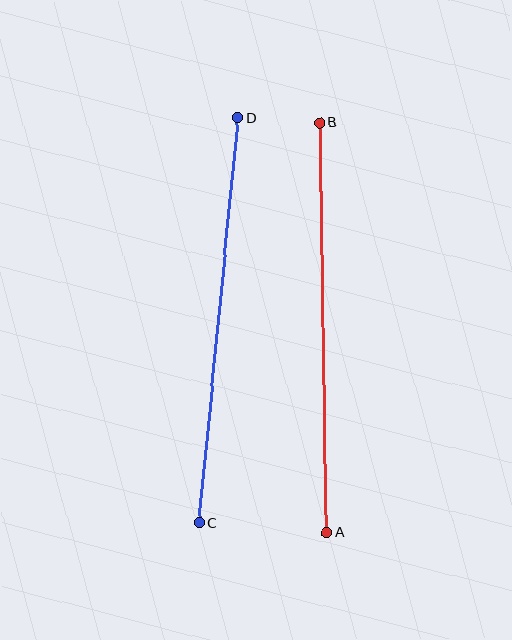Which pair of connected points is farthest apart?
Points A and B are farthest apart.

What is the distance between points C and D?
The distance is approximately 407 pixels.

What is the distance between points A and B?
The distance is approximately 410 pixels.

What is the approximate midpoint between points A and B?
The midpoint is at approximately (323, 328) pixels.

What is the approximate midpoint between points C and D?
The midpoint is at approximately (219, 321) pixels.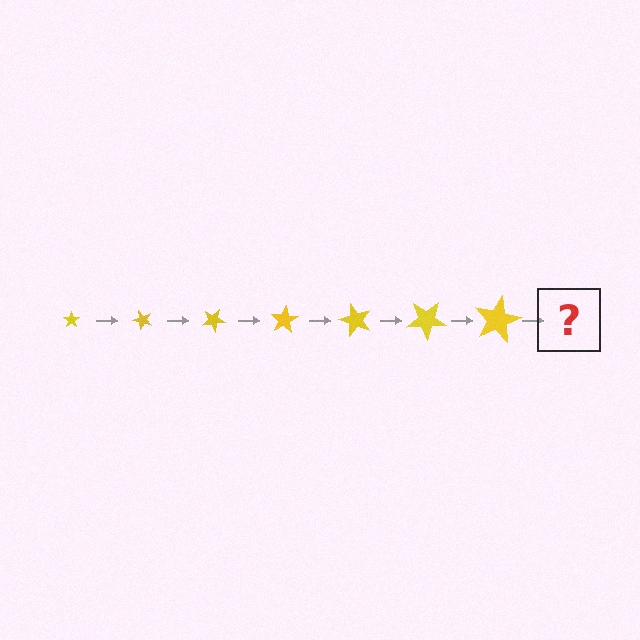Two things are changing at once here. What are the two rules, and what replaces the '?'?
The two rules are that the star grows larger each step and it rotates 50 degrees each step. The '?' should be a star, larger than the previous one and rotated 350 degrees from the start.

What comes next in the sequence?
The next element should be a star, larger than the previous one and rotated 350 degrees from the start.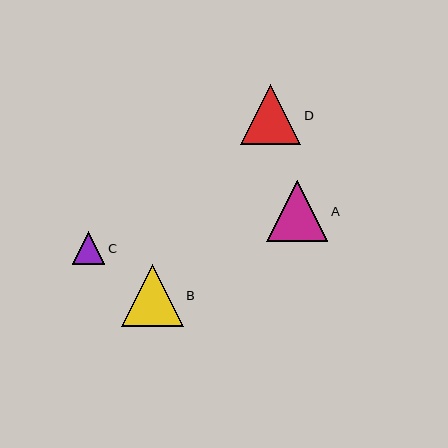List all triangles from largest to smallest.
From largest to smallest: B, A, D, C.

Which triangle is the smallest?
Triangle C is the smallest with a size of approximately 32 pixels.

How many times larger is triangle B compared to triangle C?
Triangle B is approximately 1.9 times the size of triangle C.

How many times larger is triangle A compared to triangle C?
Triangle A is approximately 1.9 times the size of triangle C.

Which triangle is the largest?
Triangle B is the largest with a size of approximately 62 pixels.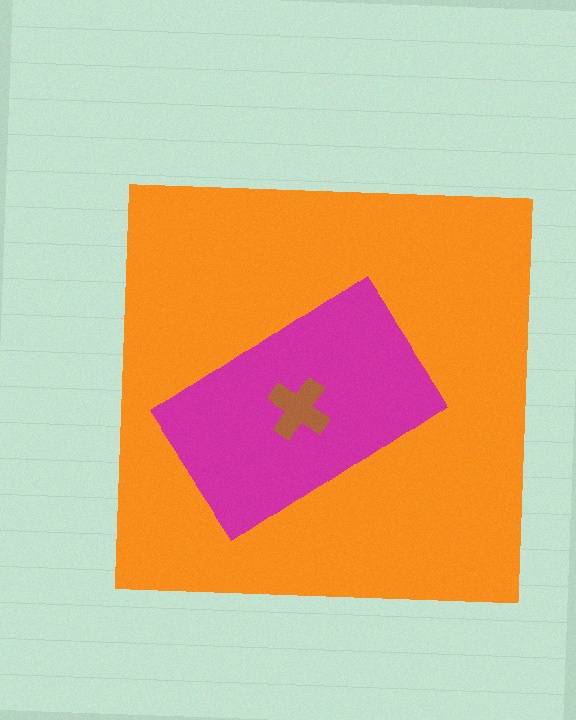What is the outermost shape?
The orange square.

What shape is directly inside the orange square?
The magenta rectangle.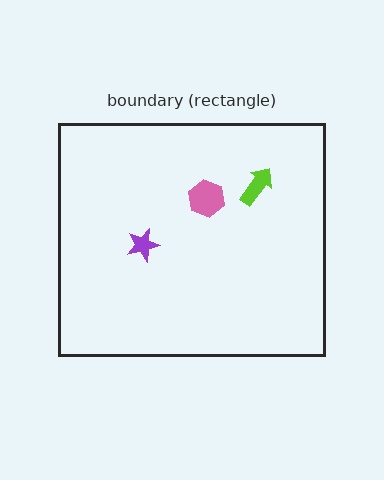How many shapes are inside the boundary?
3 inside, 0 outside.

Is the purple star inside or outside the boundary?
Inside.